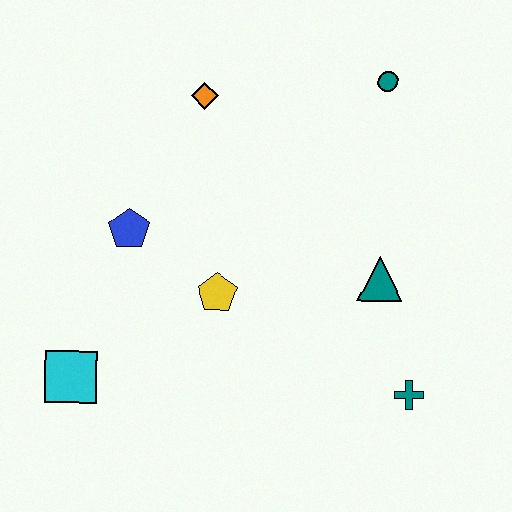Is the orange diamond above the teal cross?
Yes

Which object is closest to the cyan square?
The blue pentagon is closest to the cyan square.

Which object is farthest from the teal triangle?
The cyan square is farthest from the teal triangle.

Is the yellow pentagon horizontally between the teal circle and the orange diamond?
Yes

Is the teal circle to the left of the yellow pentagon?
No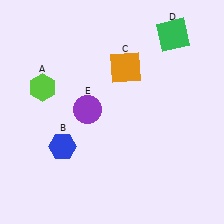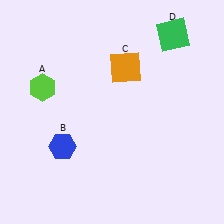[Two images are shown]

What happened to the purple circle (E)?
The purple circle (E) was removed in Image 2. It was in the top-left area of Image 1.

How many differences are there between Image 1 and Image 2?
There is 1 difference between the two images.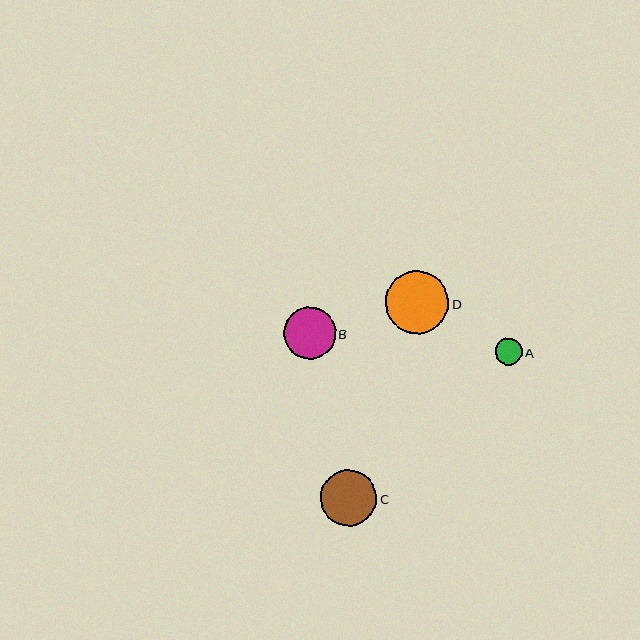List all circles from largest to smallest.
From largest to smallest: D, C, B, A.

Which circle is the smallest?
Circle A is the smallest with a size of approximately 27 pixels.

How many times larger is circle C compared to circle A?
Circle C is approximately 2.1 times the size of circle A.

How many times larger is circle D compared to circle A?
Circle D is approximately 2.3 times the size of circle A.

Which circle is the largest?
Circle D is the largest with a size of approximately 63 pixels.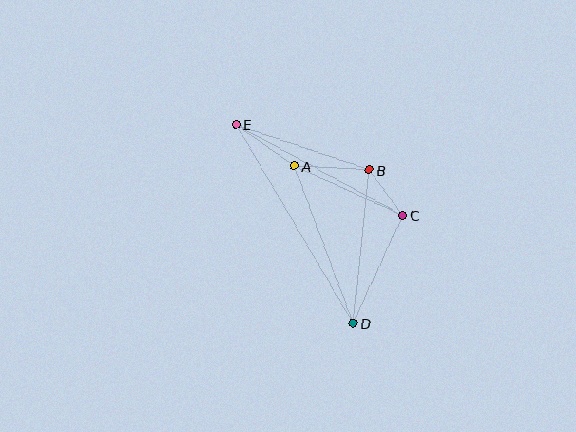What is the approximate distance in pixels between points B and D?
The distance between B and D is approximately 154 pixels.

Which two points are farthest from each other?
Points D and E are farthest from each other.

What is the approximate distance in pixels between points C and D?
The distance between C and D is approximately 119 pixels.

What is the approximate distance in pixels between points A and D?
The distance between A and D is approximately 168 pixels.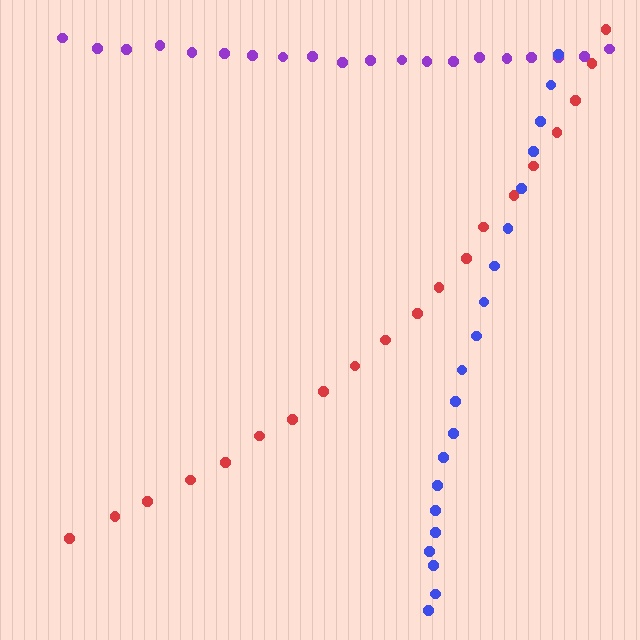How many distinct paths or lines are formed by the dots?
There are 3 distinct paths.